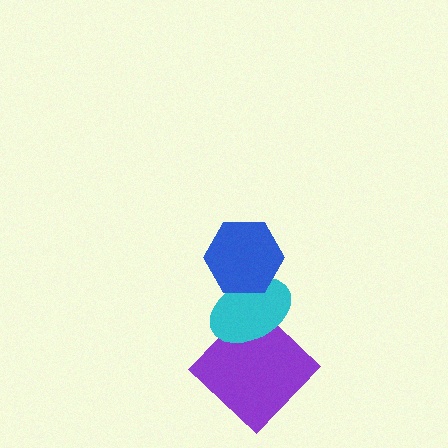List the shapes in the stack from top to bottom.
From top to bottom: the blue hexagon, the cyan ellipse, the purple diamond.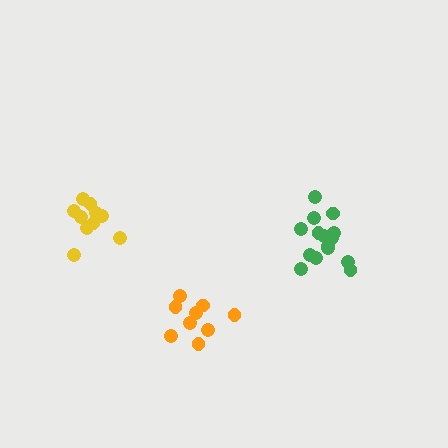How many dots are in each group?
Group 1: 10 dots, Group 2: 9 dots, Group 3: 15 dots (34 total).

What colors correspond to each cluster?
The clusters are colored: yellow, orange, green.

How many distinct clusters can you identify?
There are 3 distinct clusters.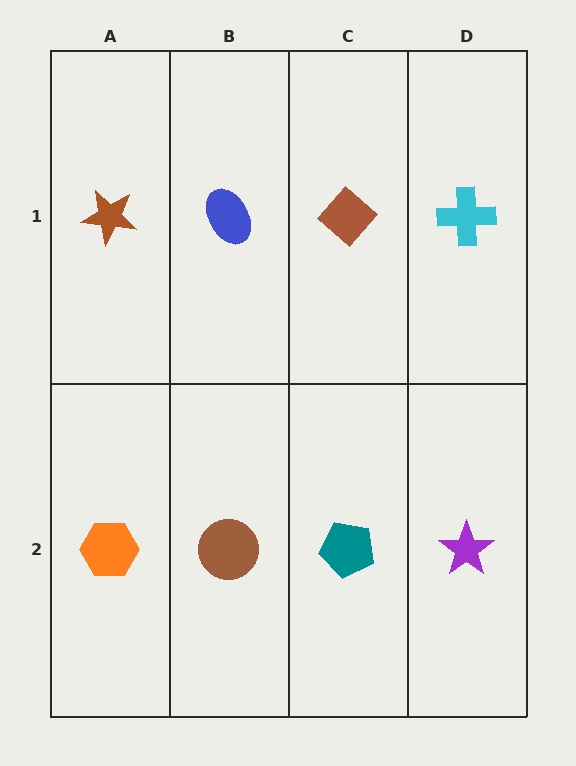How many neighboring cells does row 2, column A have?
2.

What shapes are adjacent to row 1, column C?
A teal pentagon (row 2, column C), a blue ellipse (row 1, column B), a cyan cross (row 1, column D).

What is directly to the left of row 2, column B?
An orange hexagon.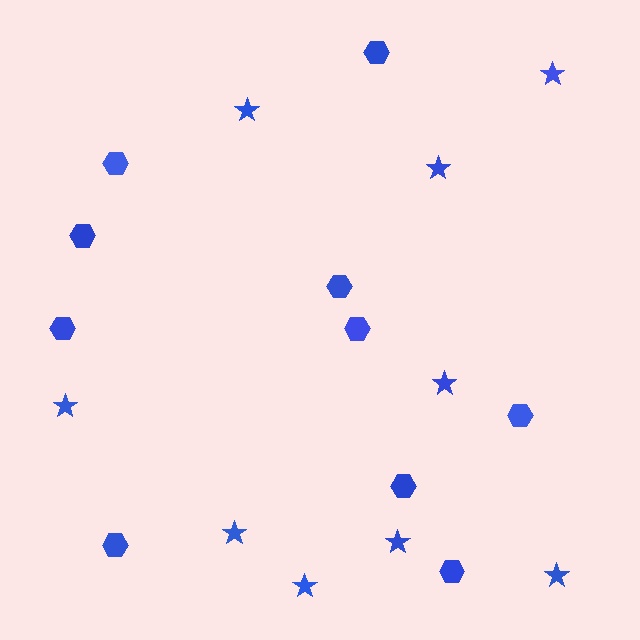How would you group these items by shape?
There are 2 groups: one group of hexagons (10) and one group of stars (9).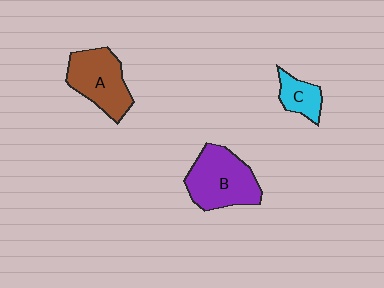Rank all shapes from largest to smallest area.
From largest to smallest: B (purple), A (brown), C (cyan).